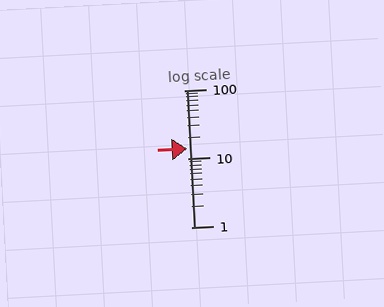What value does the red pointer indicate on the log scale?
The pointer indicates approximately 14.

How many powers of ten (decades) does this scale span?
The scale spans 2 decades, from 1 to 100.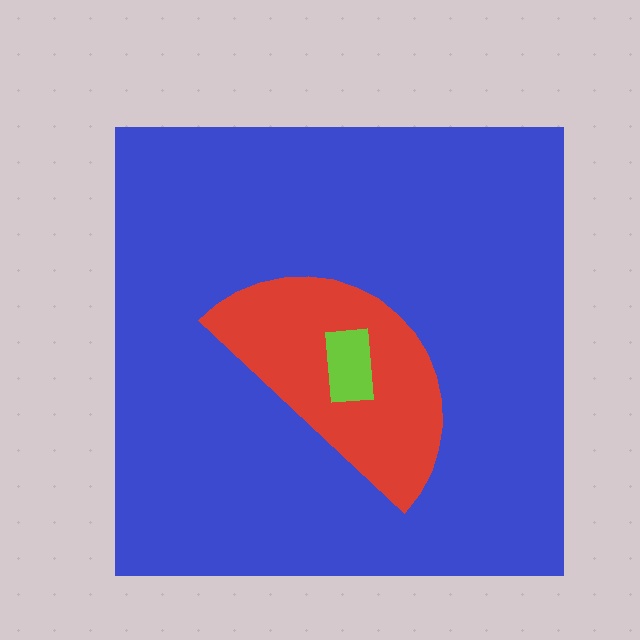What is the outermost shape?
The blue square.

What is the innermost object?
The lime rectangle.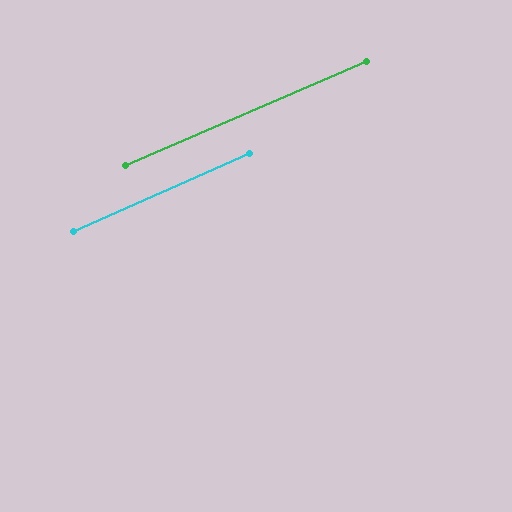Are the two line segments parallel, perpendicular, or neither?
Parallel — their directions differ by only 0.6°.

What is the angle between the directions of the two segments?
Approximately 1 degree.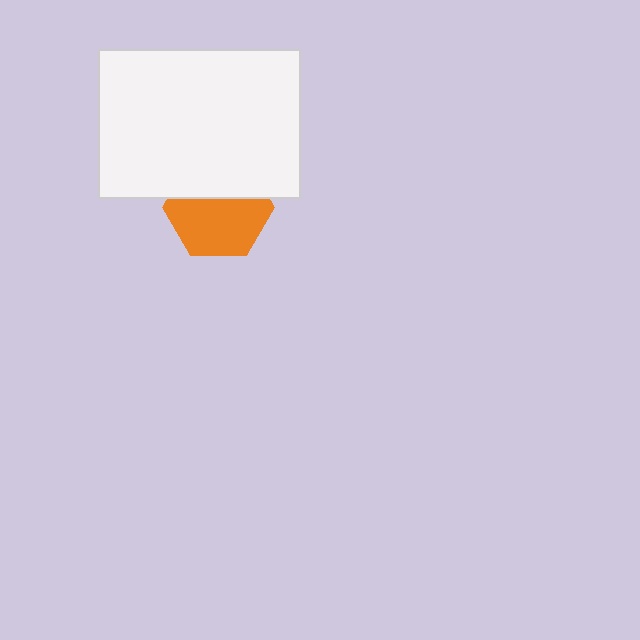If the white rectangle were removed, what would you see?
You would see the complete orange hexagon.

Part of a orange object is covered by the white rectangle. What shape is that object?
It is a hexagon.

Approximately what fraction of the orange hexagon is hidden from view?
Roughly 40% of the orange hexagon is hidden behind the white rectangle.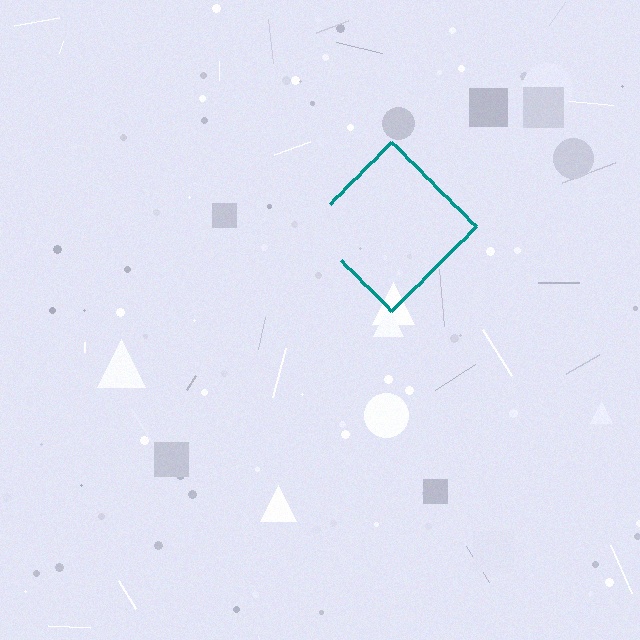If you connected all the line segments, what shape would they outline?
They would outline a diamond.